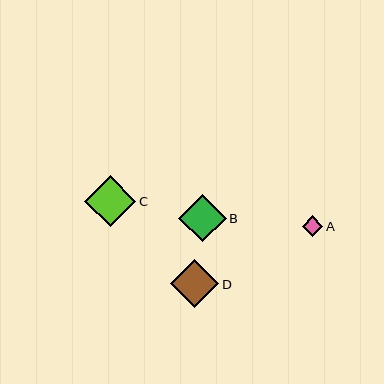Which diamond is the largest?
Diamond C is the largest with a size of approximately 51 pixels.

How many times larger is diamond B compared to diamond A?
Diamond B is approximately 2.3 times the size of diamond A.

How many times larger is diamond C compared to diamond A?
Diamond C is approximately 2.5 times the size of diamond A.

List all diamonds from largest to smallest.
From largest to smallest: C, D, B, A.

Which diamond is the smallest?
Diamond A is the smallest with a size of approximately 21 pixels.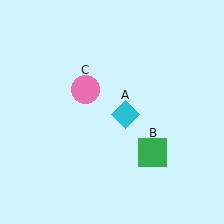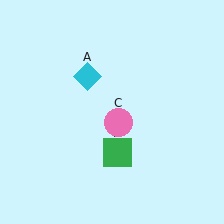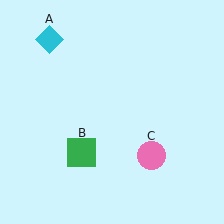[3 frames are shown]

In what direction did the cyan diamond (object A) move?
The cyan diamond (object A) moved up and to the left.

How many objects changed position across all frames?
3 objects changed position: cyan diamond (object A), green square (object B), pink circle (object C).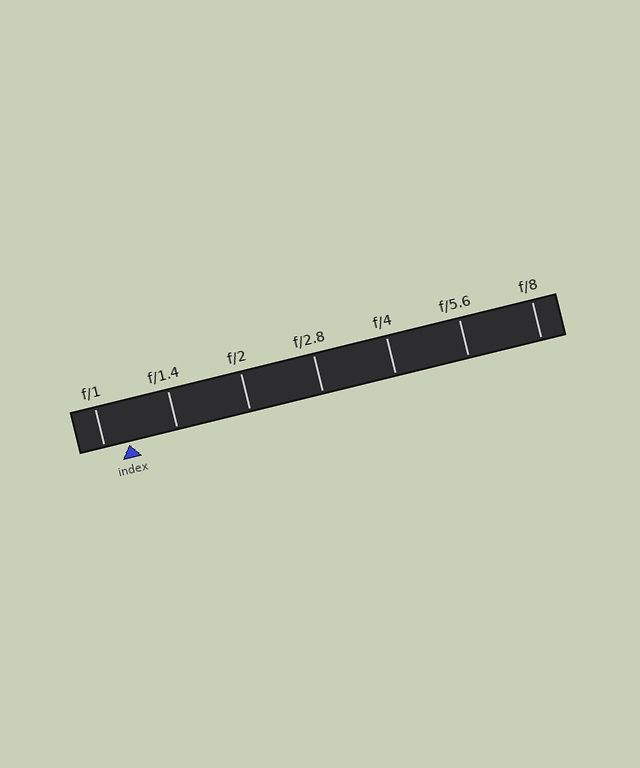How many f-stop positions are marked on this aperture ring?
There are 7 f-stop positions marked.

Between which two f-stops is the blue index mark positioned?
The index mark is between f/1 and f/1.4.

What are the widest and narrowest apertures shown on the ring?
The widest aperture shown is f/1 and the narrowest is f/8.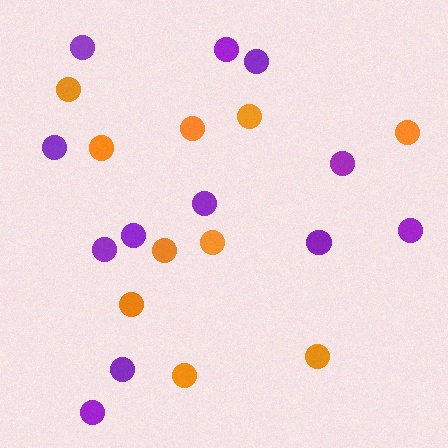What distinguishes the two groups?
There are 2 groups: one group of orange circles (10) and one group of purple circles (12).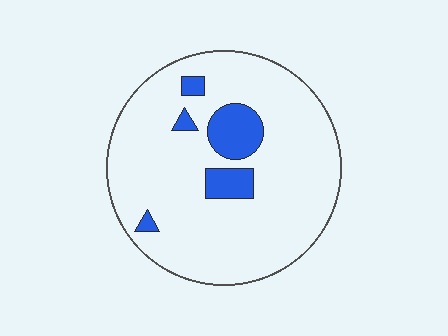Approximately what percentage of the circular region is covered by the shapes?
Approximately 10%.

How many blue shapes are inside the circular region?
5.